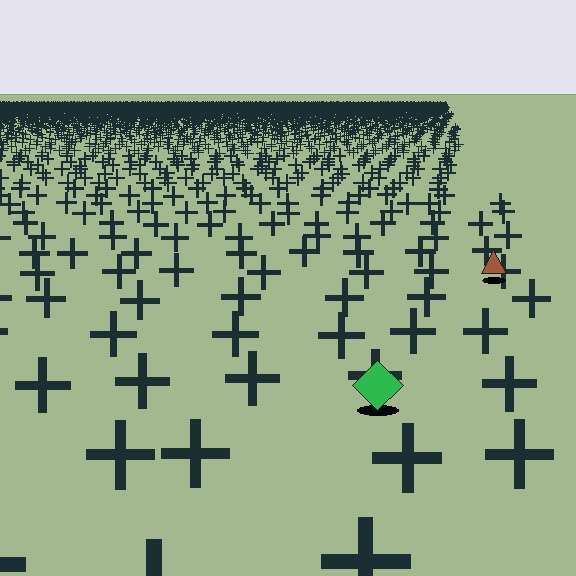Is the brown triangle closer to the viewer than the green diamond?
No. The green diamond is closer — you can tell from the texture gradient: the ground texture is coarser near it.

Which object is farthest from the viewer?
The brown triangle is farthest from the viewer. It appears smaller and the ground texture around it is denser.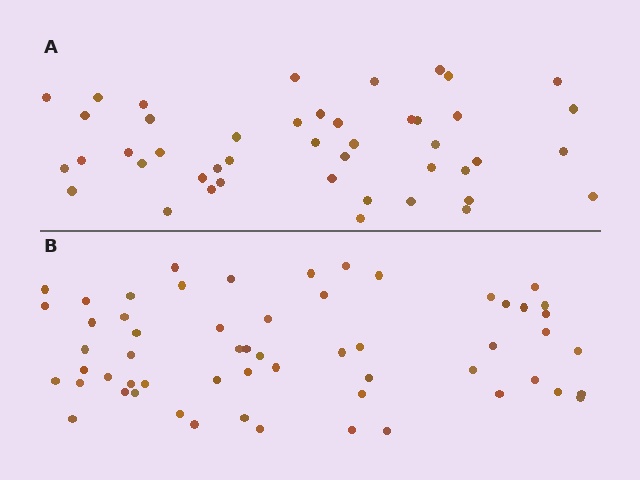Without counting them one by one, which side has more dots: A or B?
Region B (the bottom region) has more dots.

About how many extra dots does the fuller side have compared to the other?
Region B has approximately 15 more dots than region A.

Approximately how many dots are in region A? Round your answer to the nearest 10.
About 40 dots. (The exact count is 45, which rounds to 40.)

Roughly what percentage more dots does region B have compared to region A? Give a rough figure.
About 30% more.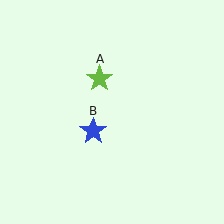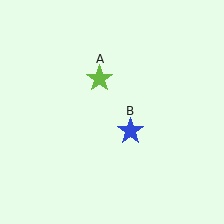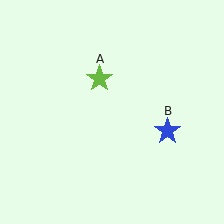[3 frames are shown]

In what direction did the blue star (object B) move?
The blue star (object B) moved right.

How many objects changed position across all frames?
1 object changed position: blue star (object B).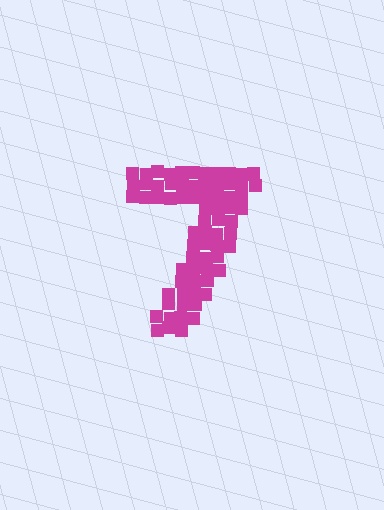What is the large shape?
The large shape is the digit 7.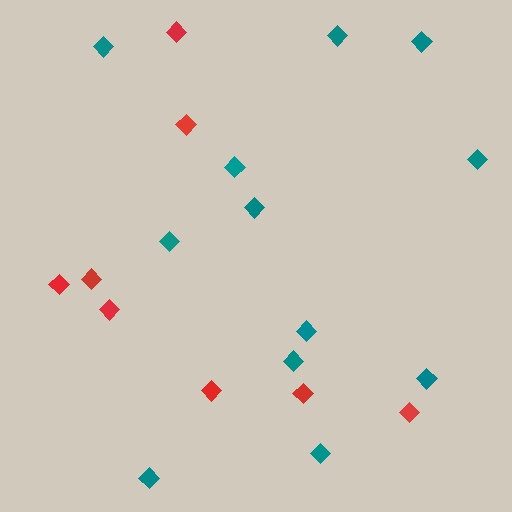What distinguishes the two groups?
There are 2 groups: one group of teal diamonds (12) and one group of red diamonds (8).